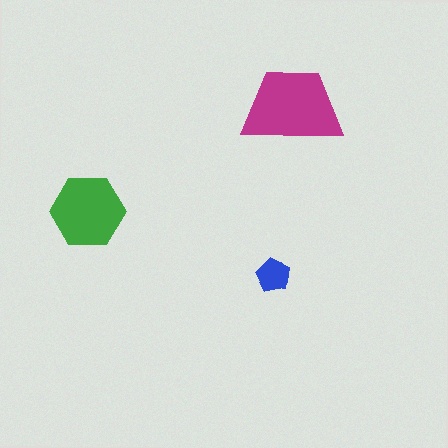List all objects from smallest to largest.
The blue pentagon, the green hexagon, the magenta trapezoid.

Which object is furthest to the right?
The magenta trapezoid is rightmost.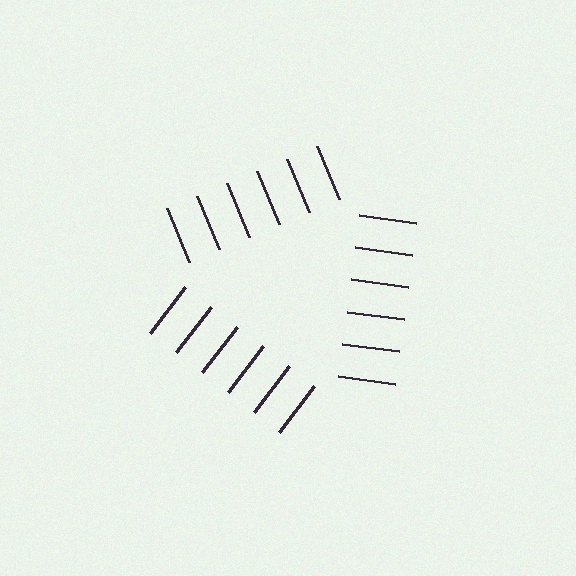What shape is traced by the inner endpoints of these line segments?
An illusory triangle — the line segments terminate on its edges but no continuous stroke is drawn.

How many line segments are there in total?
18 — 6 along each of the 3 edges.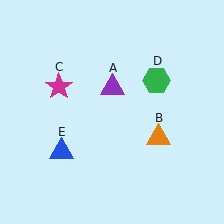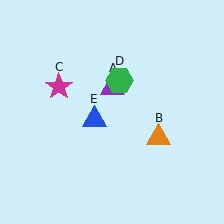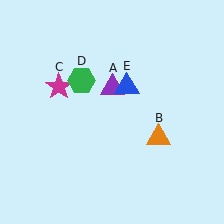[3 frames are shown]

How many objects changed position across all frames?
2 objects changed position: green hexagon (object D), blue triangle (object E).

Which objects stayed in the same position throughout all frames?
Purple triangle (object A) and orange triangle (object B) and magenta star (object C) remained stationary.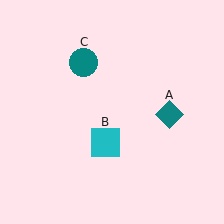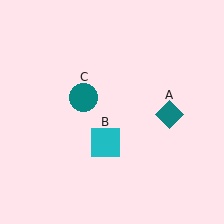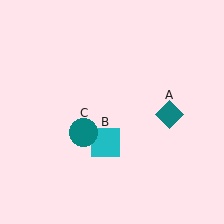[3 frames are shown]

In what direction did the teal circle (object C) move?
The teal circle (object C) moved down.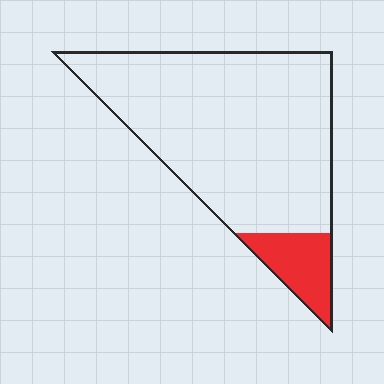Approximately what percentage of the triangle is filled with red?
Approximately 15%.